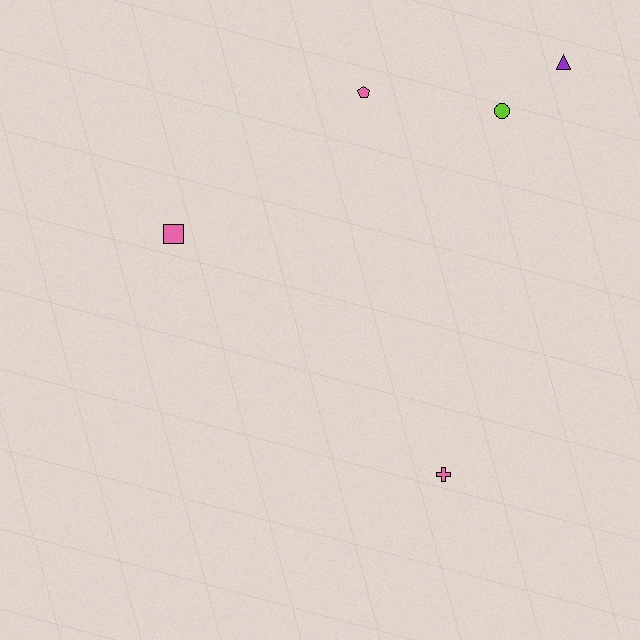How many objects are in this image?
There are 5 objects.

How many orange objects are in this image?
There are no orange objects.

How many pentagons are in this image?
There is 1 pentagon.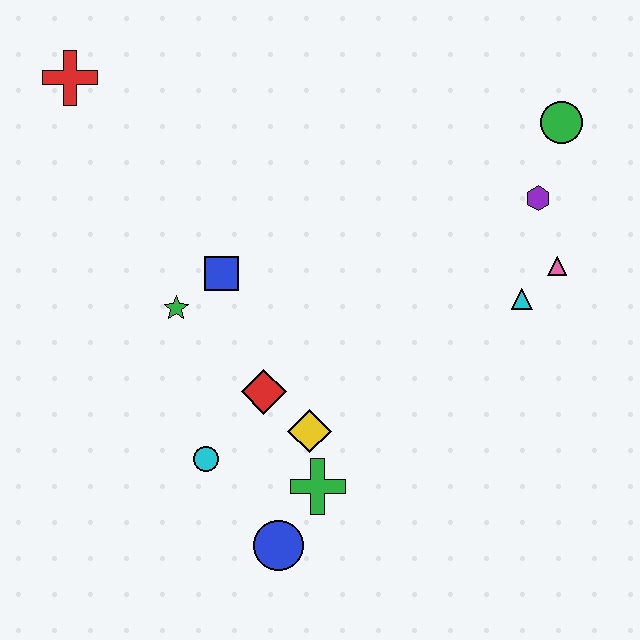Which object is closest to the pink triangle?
The cyan triangle is closest to the pink triangle.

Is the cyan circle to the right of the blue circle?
No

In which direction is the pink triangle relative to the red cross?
The pink triangle is to the right of the red cross.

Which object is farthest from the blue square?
The green circle is farthest from the blue square.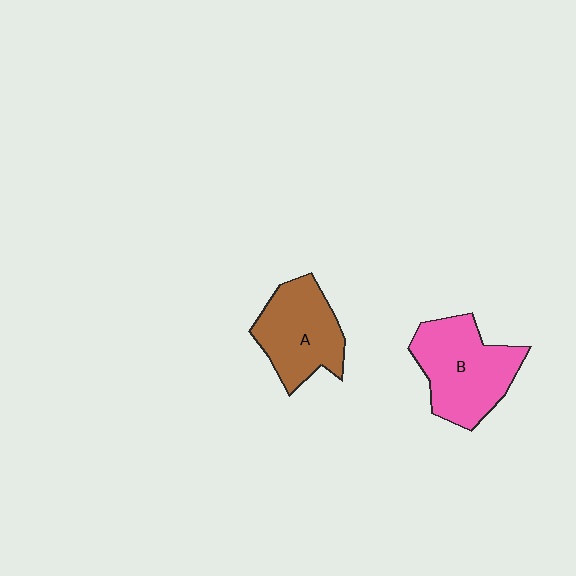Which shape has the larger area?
Shape B (pink).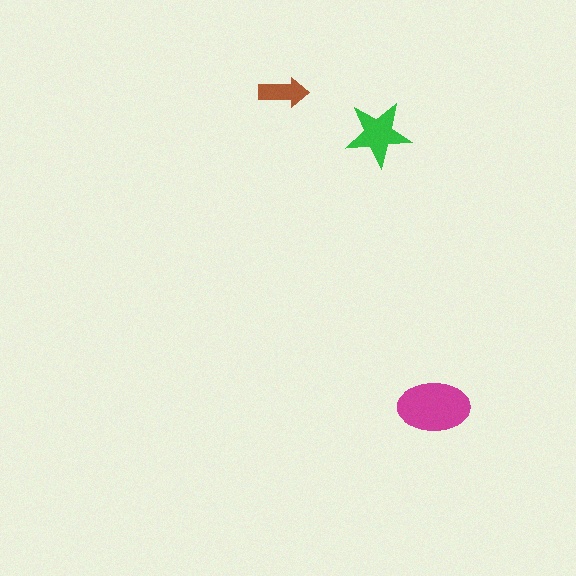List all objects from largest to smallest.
The magenta ellipse, the green star, the brown arrow.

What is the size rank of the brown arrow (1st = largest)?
3rd.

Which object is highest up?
The brown arrow is topmost.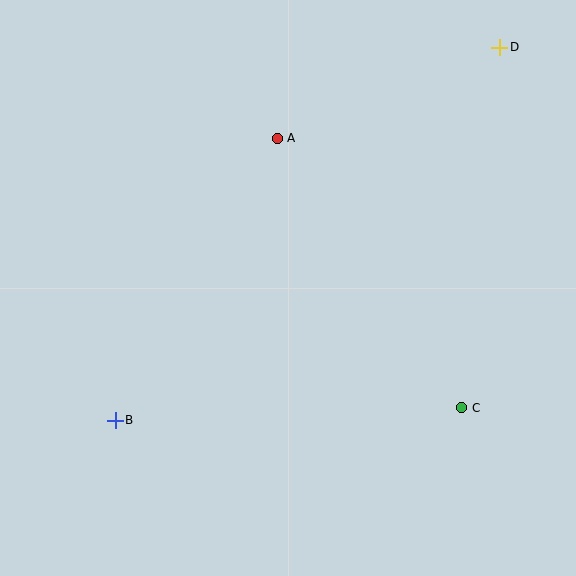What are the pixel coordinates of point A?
Point A is at (277, 138).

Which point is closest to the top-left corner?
Point A is closest to the top-left corner.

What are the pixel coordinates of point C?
Point C is at (462, 408).